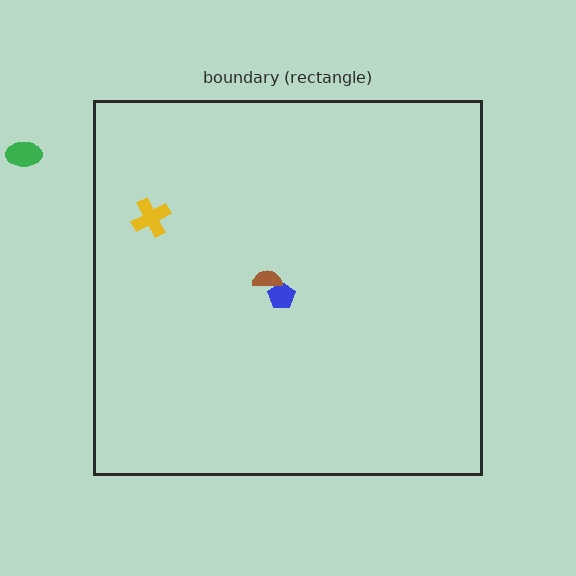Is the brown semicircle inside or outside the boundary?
Inside.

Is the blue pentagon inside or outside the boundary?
Inside.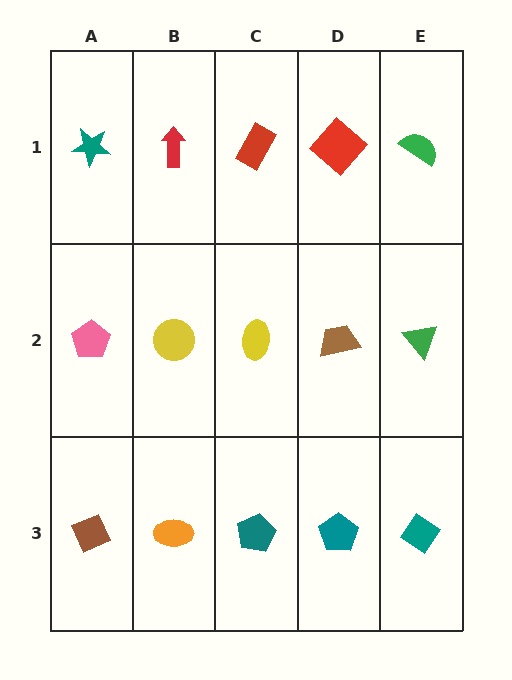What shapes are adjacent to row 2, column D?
A red diamond (row 1, column D), a teal pentagon (row 3, column D), a yellow ellipse (row 2, column C), a green triangle (row 2, column E).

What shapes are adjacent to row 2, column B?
A red arrow (row 1, column B), an orange ellipse (row 3, column B), a pink pentagon (row 2, column A), a yellow ellipse (row 2, column C).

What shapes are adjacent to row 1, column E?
A green triangle (row 2, column E), a red diamond (row 1, column D).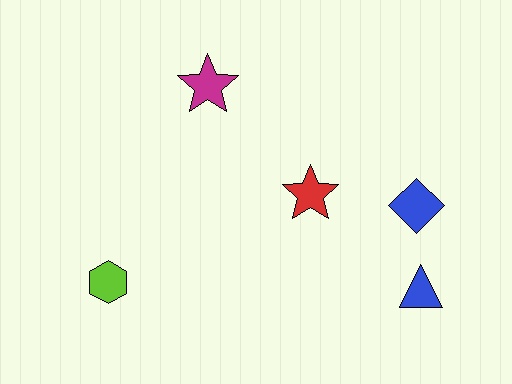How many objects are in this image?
There are 5 objects.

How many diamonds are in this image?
There is 1 diamond.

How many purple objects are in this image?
There are no purple objects.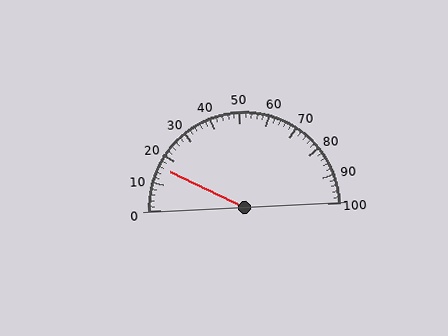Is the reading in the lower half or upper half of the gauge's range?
The reading is in the lower half of the range (0 to 100).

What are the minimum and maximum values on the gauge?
The gauge ranges from 0 to 100.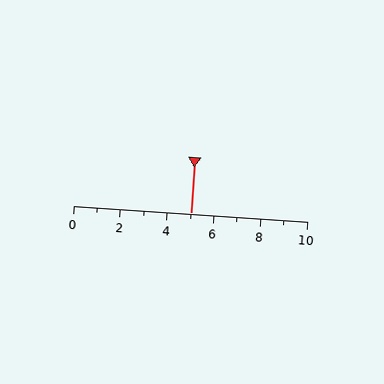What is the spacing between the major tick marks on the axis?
The major ticks are spaced 2 apart.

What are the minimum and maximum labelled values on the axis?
The axis runs from 0 to 10.